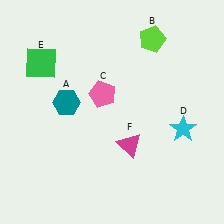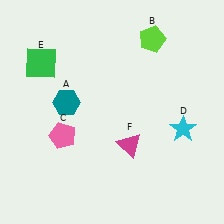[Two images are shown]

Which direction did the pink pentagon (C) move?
The pink pentagon (C) moved down.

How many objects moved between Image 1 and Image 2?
1 object moved between the two images.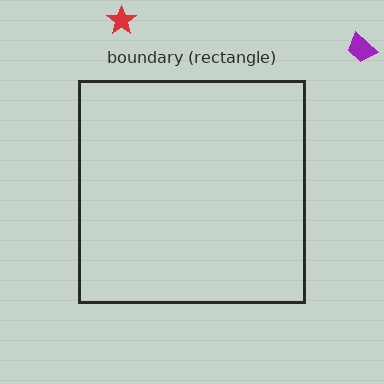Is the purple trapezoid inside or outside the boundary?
Outside.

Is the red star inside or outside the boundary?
Outside.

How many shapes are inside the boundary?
0 inside, 2 outside.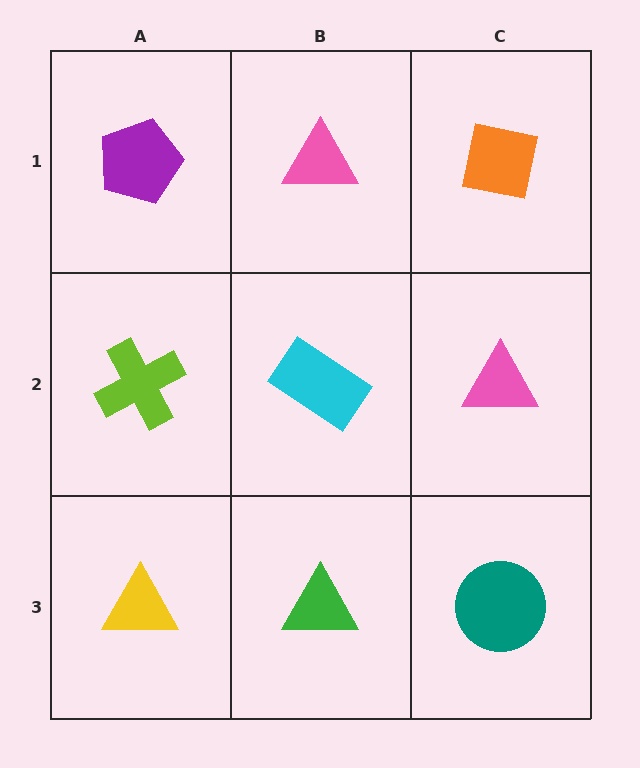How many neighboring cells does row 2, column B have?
4.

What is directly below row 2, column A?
A yellow triangle.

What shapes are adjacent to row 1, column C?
A pink triangle (row 2, column C), a pink triangle (row 1, column B).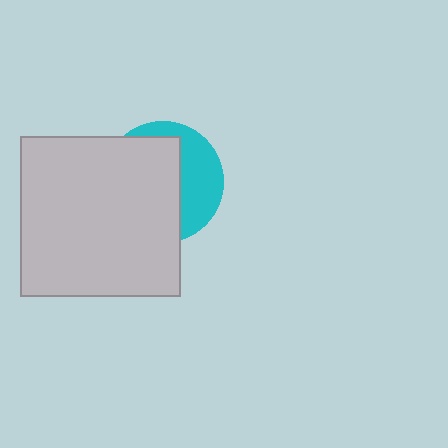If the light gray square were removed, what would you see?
You would see the complete cyan circle.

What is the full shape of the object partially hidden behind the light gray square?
The partially hidden object is a cyan circle.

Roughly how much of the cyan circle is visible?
A small part of it is visible (roughly 36%).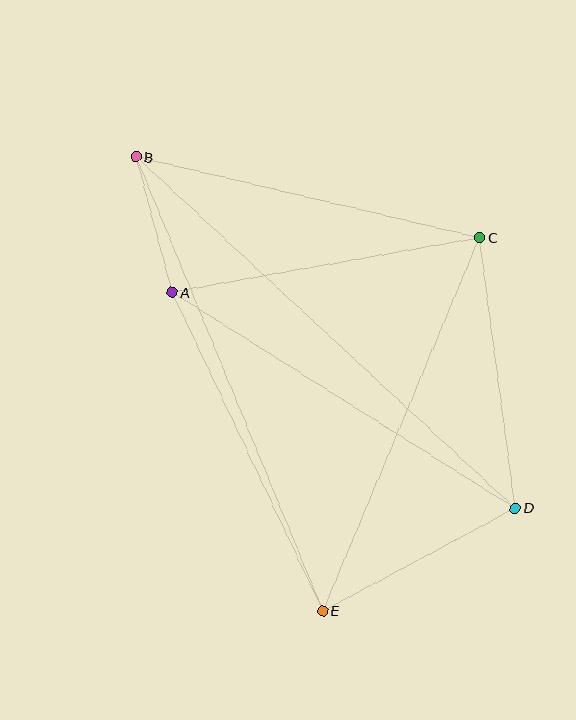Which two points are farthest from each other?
Points B and D are farthest from each other.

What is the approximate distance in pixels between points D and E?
The distance between D and E is approximately 218 pixels.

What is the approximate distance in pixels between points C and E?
The distance between C and E is approximately 405 pixels.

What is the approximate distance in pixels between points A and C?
The distance between A and C is approximately 312 pixels.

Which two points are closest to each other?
Points A and B are closest to each other.